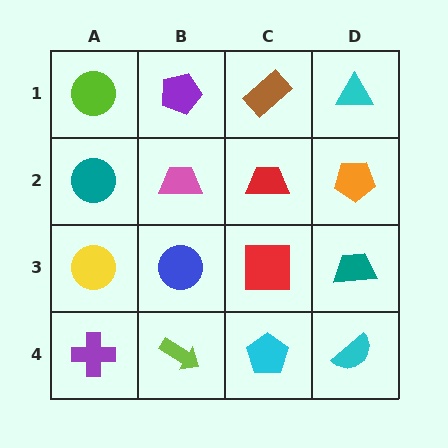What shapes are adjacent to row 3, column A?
A teal circle (row 2, column A), a purple cross (row 4, column A), a blue circle (row 3, column B).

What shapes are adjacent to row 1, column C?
A red trapezoid (row 2, column C), a purple pentagon (row 1, column B), a cyan triangle (row 1, column D).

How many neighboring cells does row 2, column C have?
4.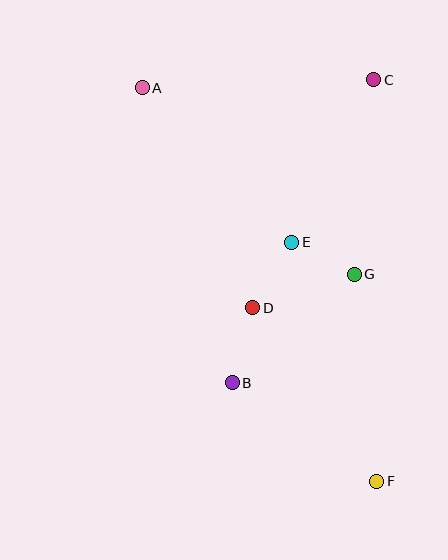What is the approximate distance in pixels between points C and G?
The distance between C and G is approximately 196 pixels.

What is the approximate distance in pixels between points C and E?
The distance between C and E is approximately 182 pixels.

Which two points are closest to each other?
Points E and G are closest to each other.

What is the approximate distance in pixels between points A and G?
The distance between A and G is approximately 282 pixels.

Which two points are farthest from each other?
Points A and F are farthest from each other.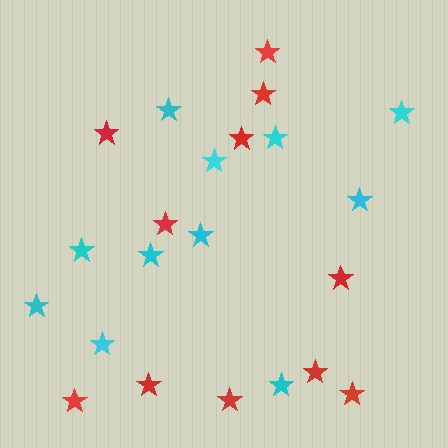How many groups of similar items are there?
There are 2 groups: one group of red stars (11) and one group of cyan stars (11).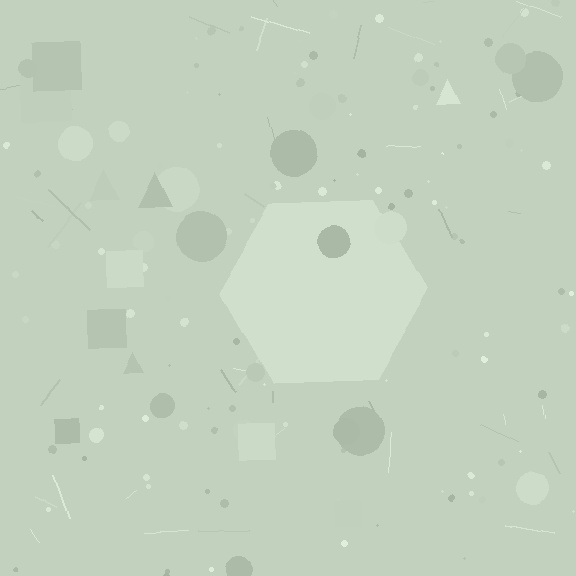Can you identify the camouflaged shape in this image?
The camouflaged shape is a hexagon.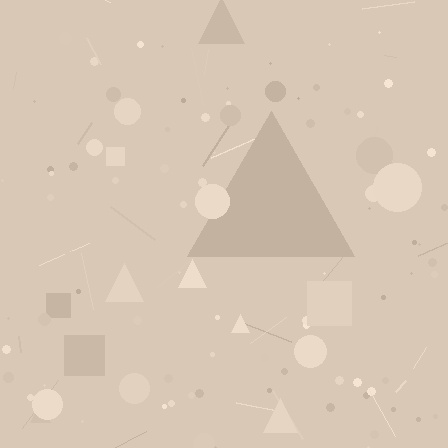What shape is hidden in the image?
A triangle is hidden in the image.